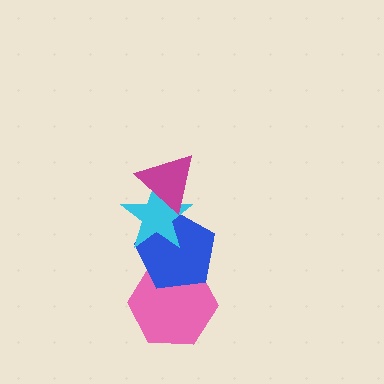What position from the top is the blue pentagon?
The blue pentagon is 3rd from the top.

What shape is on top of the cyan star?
The magenta triangle is on top of the cyan star.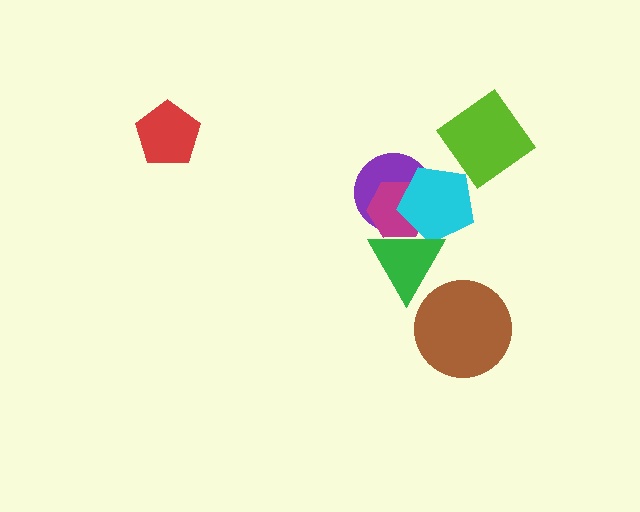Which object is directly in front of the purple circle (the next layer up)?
The magenta hexagon is directly in front of the purple circle.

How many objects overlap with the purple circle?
3 objects overlap with the purple circle.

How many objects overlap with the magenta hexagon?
3 objects overlap with the magenta hexagon.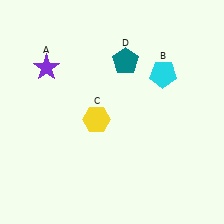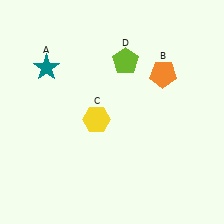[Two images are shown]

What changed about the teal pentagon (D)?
In Image 1, D is teal. In Image 2, it changed to lime.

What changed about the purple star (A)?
In Image 1, A is purple. In Image 2, it changed to teal.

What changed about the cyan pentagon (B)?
In Image 1, B is cyan. In Image 2, it changed to orange.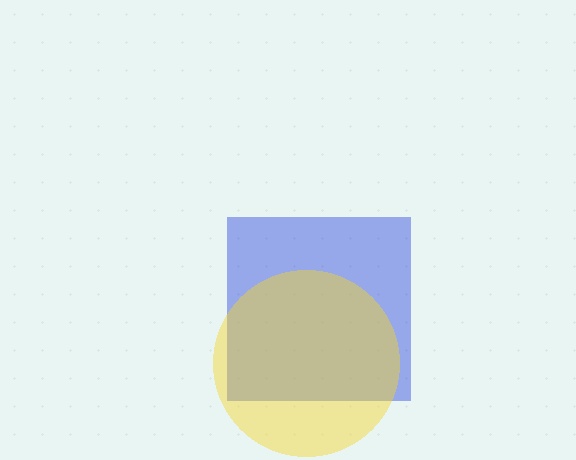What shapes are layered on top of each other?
The layered shapes are: a blue square, a yellow circle.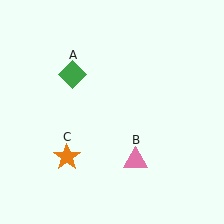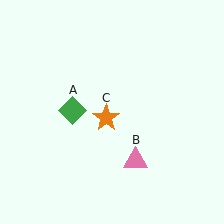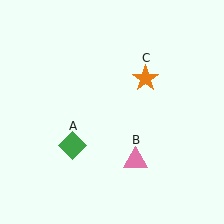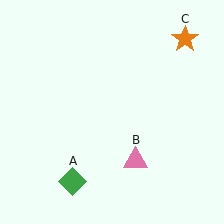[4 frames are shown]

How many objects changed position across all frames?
2 objects changed position: green diamond (object A), orange star (object C).